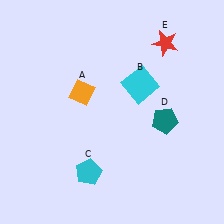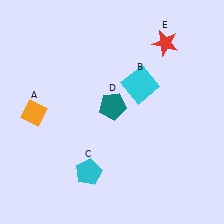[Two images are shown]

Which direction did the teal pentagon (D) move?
The teal pentagon (D) moved left.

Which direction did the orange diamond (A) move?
The orange diamond (A) moved left.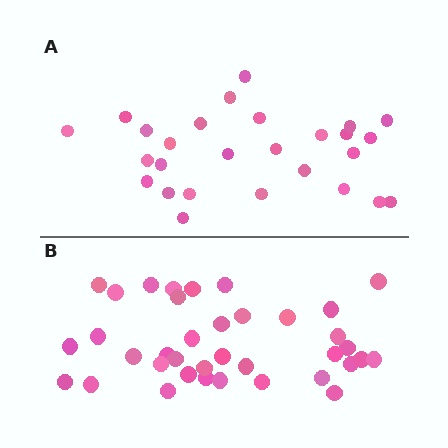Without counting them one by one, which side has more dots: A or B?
Region B (the bottom region) has more dots.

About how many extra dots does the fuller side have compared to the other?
Region B has roughly 10 or so more dots than region A.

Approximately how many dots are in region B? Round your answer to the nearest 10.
About 40 dots. (The exact count is 37, which rounds to 40.)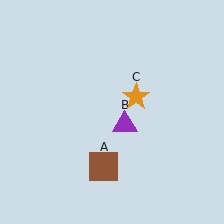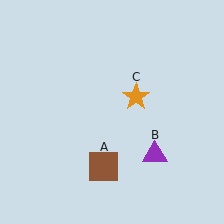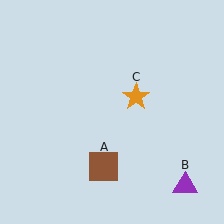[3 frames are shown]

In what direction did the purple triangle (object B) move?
The purple triangle (object B) moved down and to the right.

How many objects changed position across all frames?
1 object changed position: purple triangle (object B).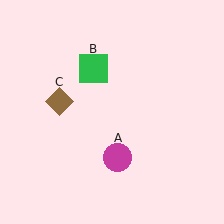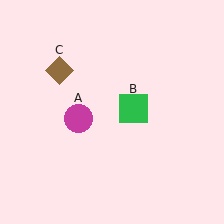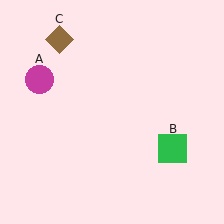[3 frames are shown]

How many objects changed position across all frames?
3 objects changed position: magenta circle (object A), green square (object B), brown diamond (object C).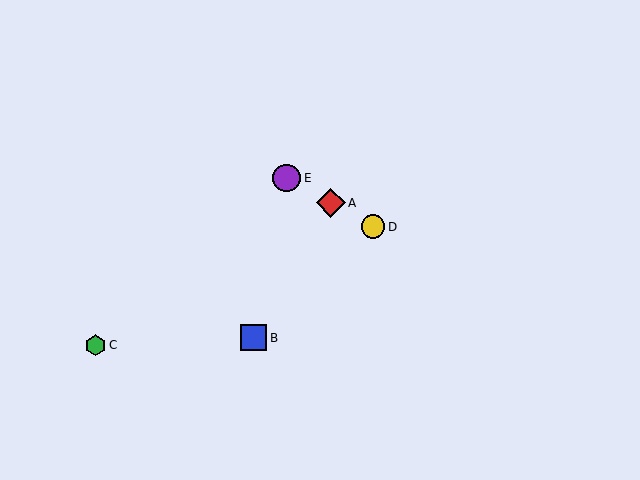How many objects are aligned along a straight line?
3 objects (A, D, E) are aligned along a straight line.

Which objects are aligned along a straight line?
Objects A, D, E are aligned along a straight line.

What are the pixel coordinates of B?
Object B is at (254, 338).